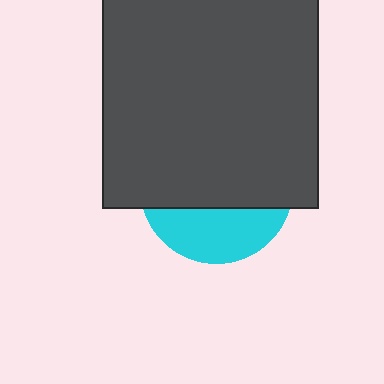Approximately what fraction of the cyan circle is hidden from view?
Roughly 68% of the cyan circle is hidden behind the dark gray square.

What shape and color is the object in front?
The object in front is a dark gray square.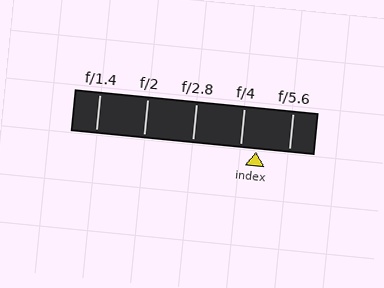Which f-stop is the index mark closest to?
The index mark is closest to f/4.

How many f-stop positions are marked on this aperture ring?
There are 5 f-stop positions marked.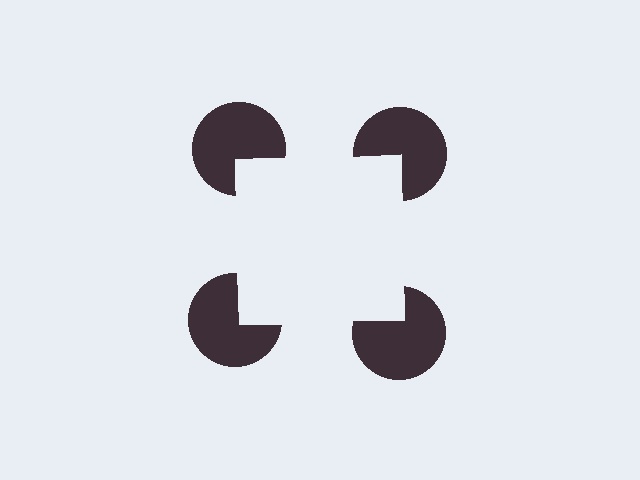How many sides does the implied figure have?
4 sides.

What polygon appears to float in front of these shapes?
An illusory square — its edges are inferred from the aligned wedge cuts in the pac-man discs, not physically drawn.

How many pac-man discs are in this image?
There are 4 — one at each vertex of the illusory square.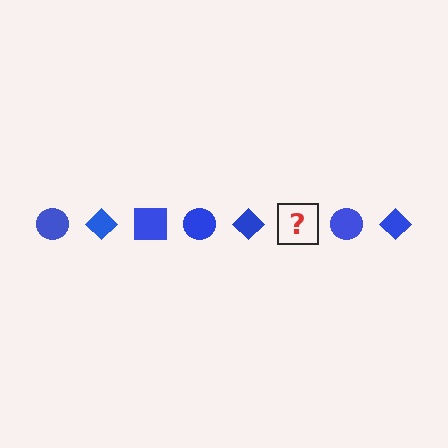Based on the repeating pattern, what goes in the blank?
The blank should be a blue square.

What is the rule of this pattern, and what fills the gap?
The rule is that the pattern cycles through circle, diamond, square shapes in blue. The gap should be filled with a blue square.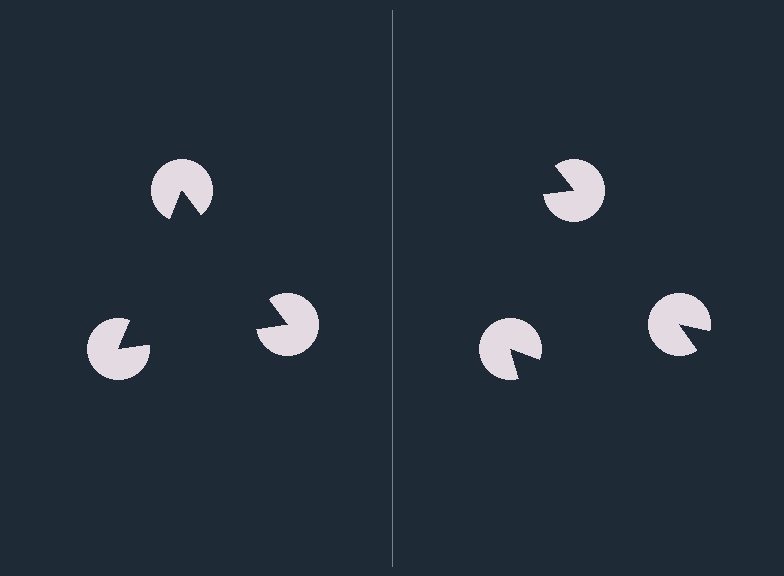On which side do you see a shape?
An illusory triangle appears on the left side. On the right side the wedge cuts are rotated, so no coherent shape forms.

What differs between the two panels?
The pac-man discs are positioned identically on both sides; only the wedge orientations differ. On the left they align to a triangle; on the right they are misaligned.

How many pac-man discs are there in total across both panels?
6 — 3 on each side.